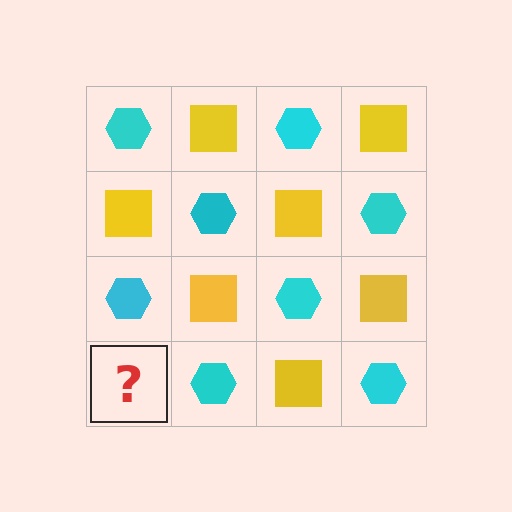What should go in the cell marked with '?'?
The missing cell should contain a yellow square.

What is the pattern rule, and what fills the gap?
The rule is that it alternates cyan hexagon and yellow square in a checkerboard pattern. The gap should be filled with a yellow square.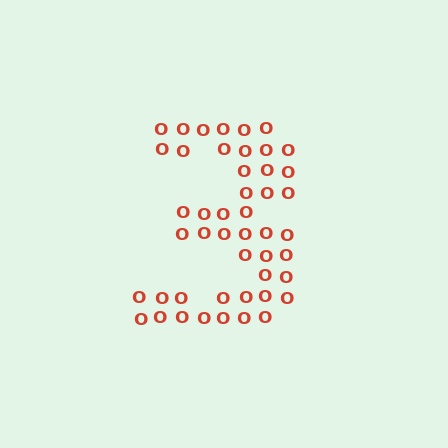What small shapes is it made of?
It is made of small letter O's.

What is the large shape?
The large shape is the digit 3.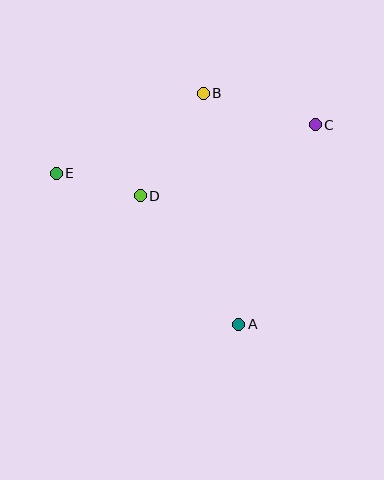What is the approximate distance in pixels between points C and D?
The distance between C and D is approximately 189 pixels.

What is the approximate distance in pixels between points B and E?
The distance between B and E is approximately 167 pixels.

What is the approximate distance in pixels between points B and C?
The distance between B and C is approximately 116 pixels.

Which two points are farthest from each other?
Points C and E are farthest from each other.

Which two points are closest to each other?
Points D and E are closest to each other.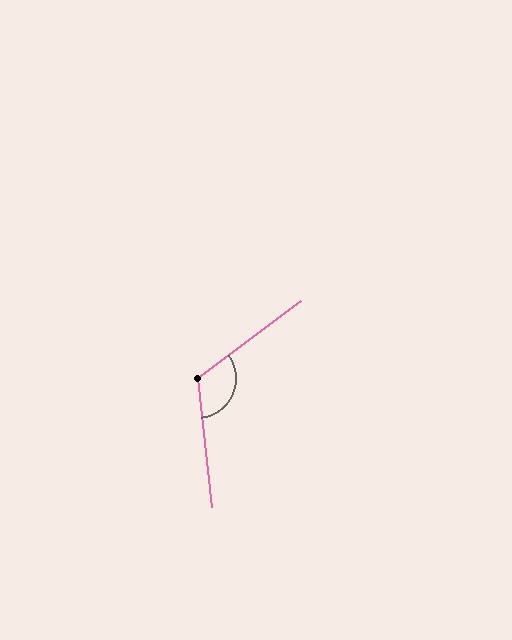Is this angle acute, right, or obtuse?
It is obtuse.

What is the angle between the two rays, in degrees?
Approximately 120 degrees.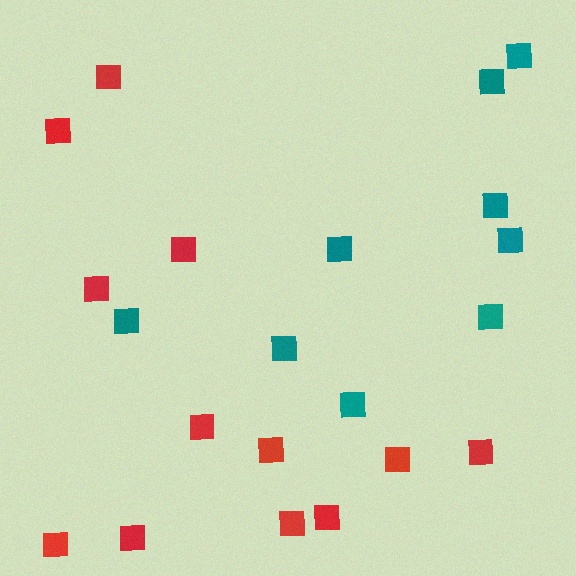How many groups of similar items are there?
There are 2 groups: one group of teal squares (9) and one group of red squares (12).